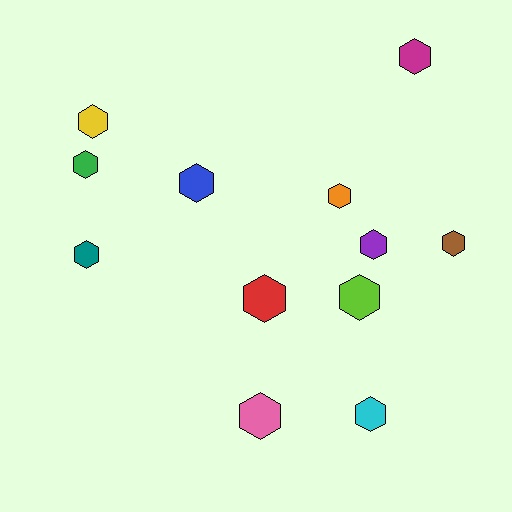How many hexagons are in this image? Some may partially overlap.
There are 12 hexagons.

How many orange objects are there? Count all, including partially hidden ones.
There is 1 orange object.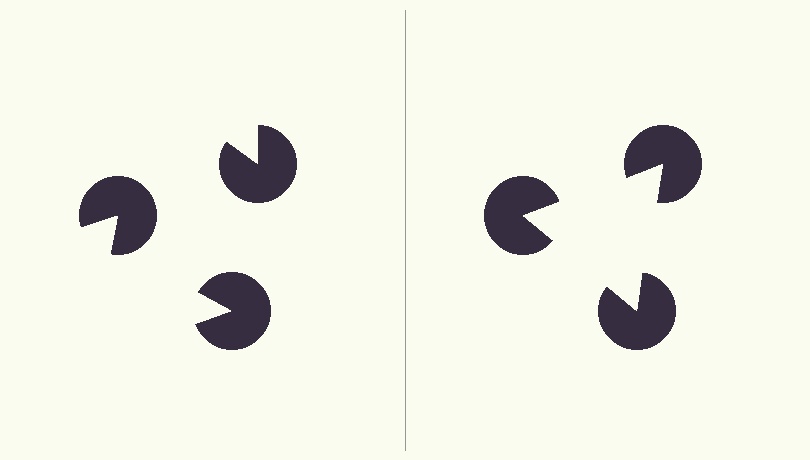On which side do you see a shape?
An illusory triangle appears on the right side. On the left side the wedge cuts are rotated, so no coherent shape forms.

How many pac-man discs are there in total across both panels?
6 — 3 on each side.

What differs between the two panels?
The pac-man discs are positioned identically on both sides; only the wedge orientations differ. On the right they align to a triangle; on the left they are misaligned.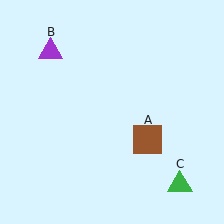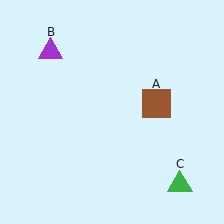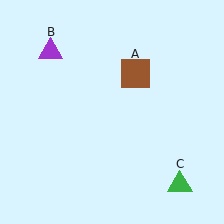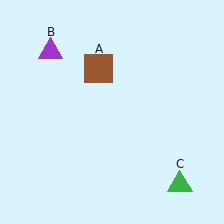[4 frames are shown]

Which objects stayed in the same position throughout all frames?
Purple triangle (object B) and green triangle (object C) remained stationary.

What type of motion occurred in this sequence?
The brown square (object A) rotated counterclockwise around the center of the scene.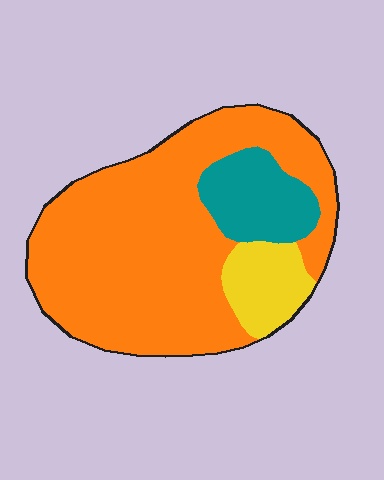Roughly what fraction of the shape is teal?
Teal takes up about one eighth (1/8) of the shape.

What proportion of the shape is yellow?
Yellow takes up less than a sixth of the shape.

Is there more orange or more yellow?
Orange.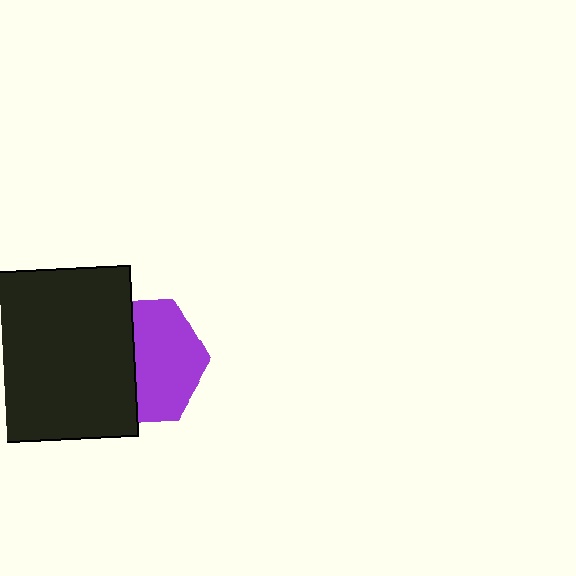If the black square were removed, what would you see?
You would see the complete purple hexagon.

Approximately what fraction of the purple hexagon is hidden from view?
Roughly 44% of the purple hexagon is hidden behind the black square.